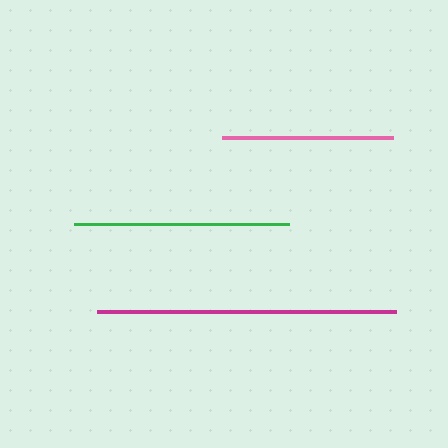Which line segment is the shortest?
The pink line is the shortest at approximately 171 pixels.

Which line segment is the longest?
The magenta line is the longest at approximately 299 pixels.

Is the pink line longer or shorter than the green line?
The green line is longer than the pink line.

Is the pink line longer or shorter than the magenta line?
The magenta line is longer than the pink line.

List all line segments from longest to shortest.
From longest to shortest: magenta, green, pink.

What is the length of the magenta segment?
The magenta segment is approximately 299 pixels long.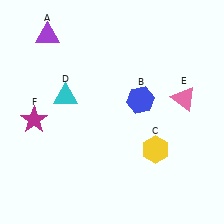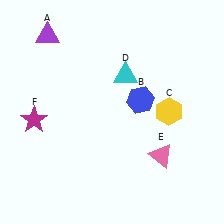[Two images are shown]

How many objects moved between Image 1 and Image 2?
3 objects moved between the two images.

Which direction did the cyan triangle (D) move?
The cyan triangle (D) moved right.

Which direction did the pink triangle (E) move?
The pink triangle (E) moved down.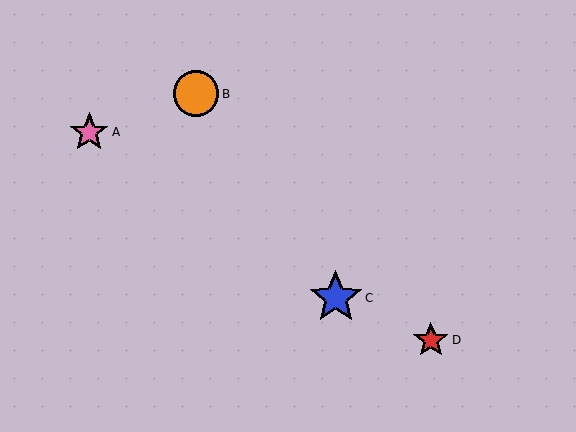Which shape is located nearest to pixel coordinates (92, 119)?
The pink star (labeled A) at (89, 132) is nearest to that location.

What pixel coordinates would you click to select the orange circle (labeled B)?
Click at (196, 94) to select the orange circle B.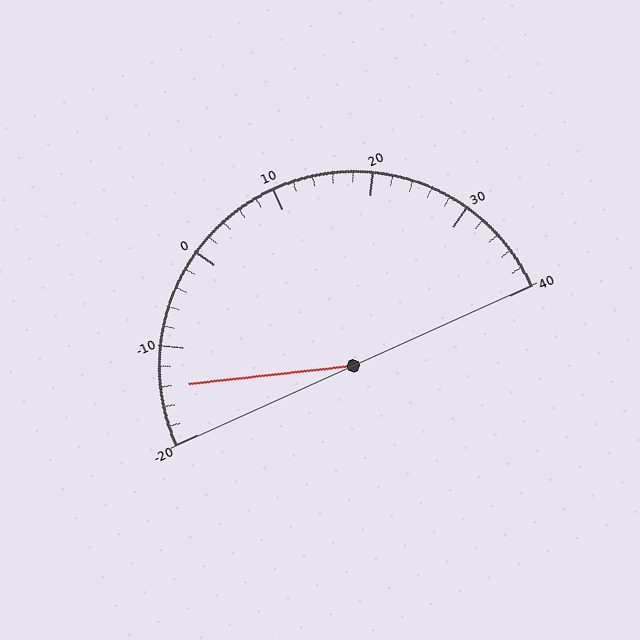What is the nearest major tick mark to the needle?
The nearest major tick mark is -10.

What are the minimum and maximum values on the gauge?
The gauge ranges from -20 to 40.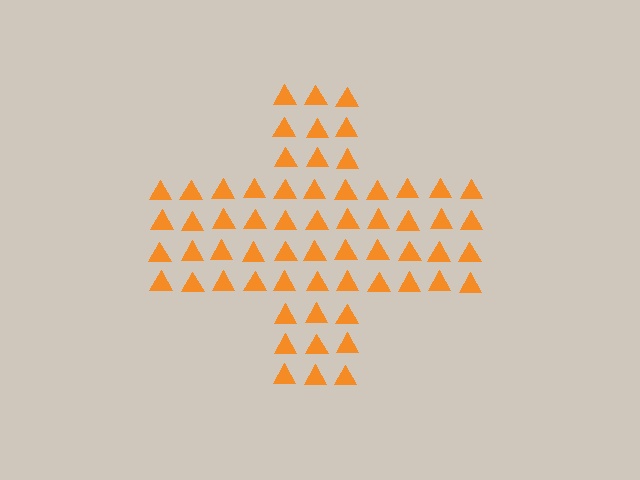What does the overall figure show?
The overall figure shows a cross.